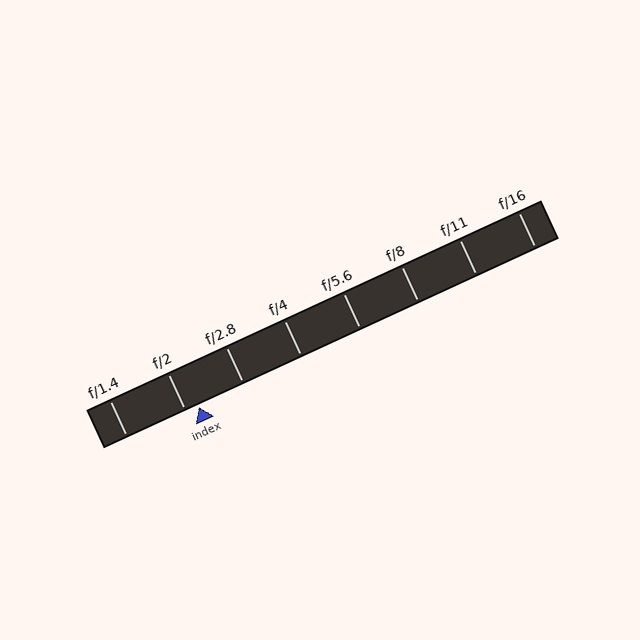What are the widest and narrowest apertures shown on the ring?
The widest aperture shown is f/1.4 and the narrowest is f/16.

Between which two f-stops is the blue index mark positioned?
The index mark is between f/2 and f/2.8.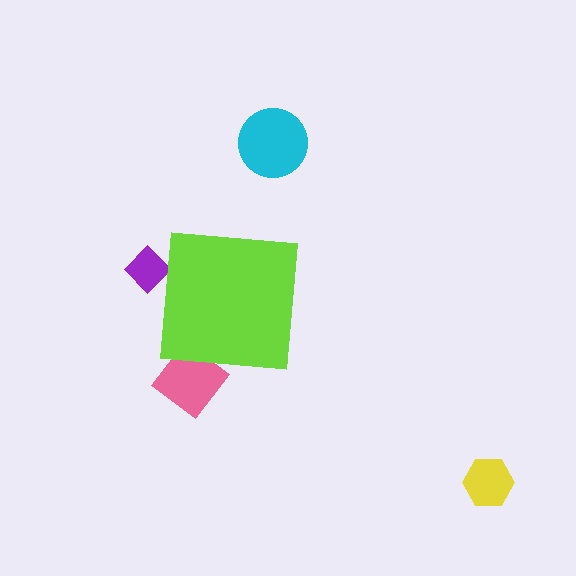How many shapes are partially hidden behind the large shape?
2 shapes are partially hidden.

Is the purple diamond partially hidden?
Yes, the purple diamond is partially hidden behind the lime square.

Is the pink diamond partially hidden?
Yes, the pink diamond is partially hidden behind the lime square.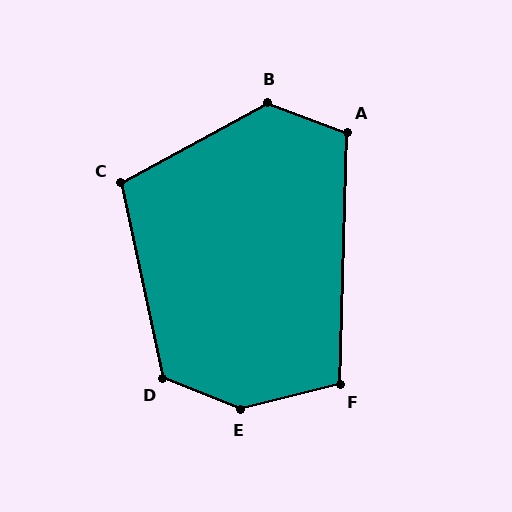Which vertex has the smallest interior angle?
F, at approximately 105 degrees.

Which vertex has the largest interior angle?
E, at approximately 145 degrees.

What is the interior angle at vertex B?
Approximately 131 degrees (obtuse).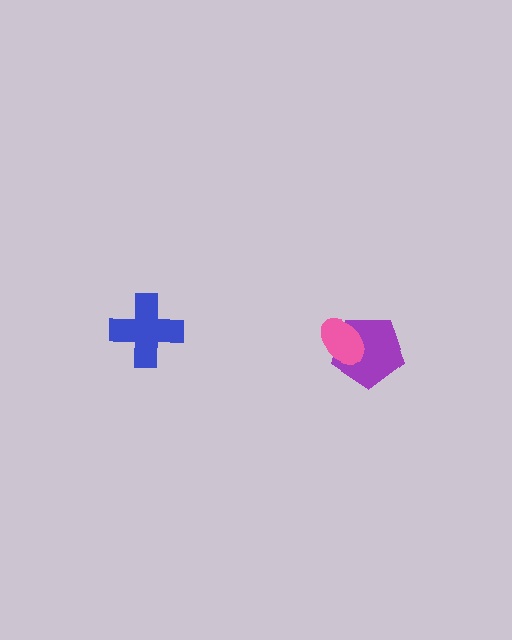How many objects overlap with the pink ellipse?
1 object overlaps with the pink ellipse.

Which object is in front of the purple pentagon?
The pink ellipse is in front of the purple pentagon.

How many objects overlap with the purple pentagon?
1 object overlaps with the purple pentagon.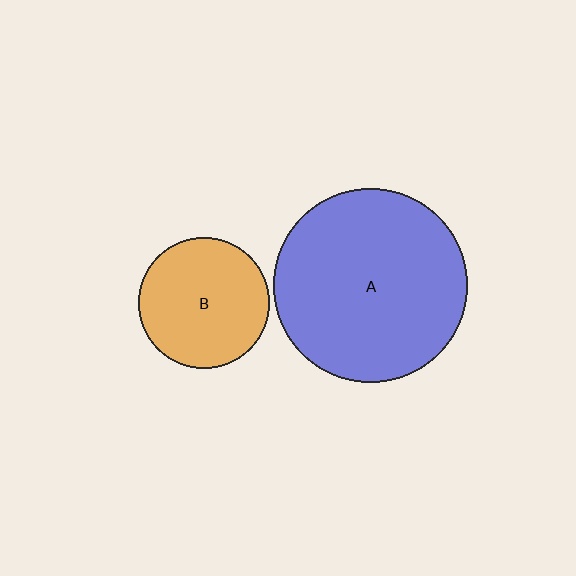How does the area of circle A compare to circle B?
Approximately 2.2 times.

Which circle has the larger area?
Circle A (blue).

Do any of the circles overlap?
No, none of the circles overlap.